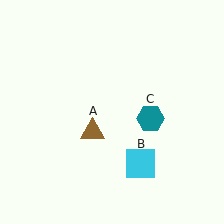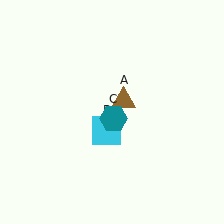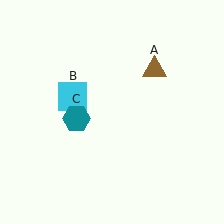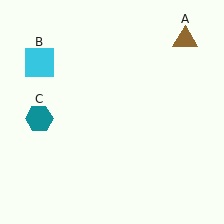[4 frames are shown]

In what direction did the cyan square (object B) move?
The cyan square (object B) moved up and to the left.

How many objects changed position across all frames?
3 objects changed position: brown triangle (object A), cyan square (object B), teal hexagon (object C).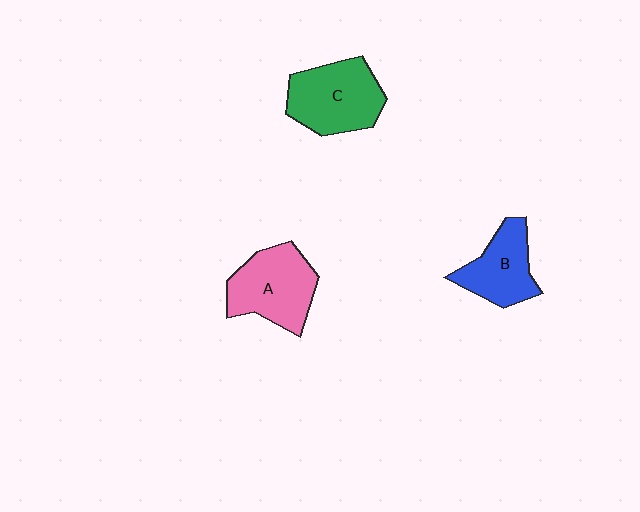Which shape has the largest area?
Shape C (green).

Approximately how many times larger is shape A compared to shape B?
Approximately 1.3 times.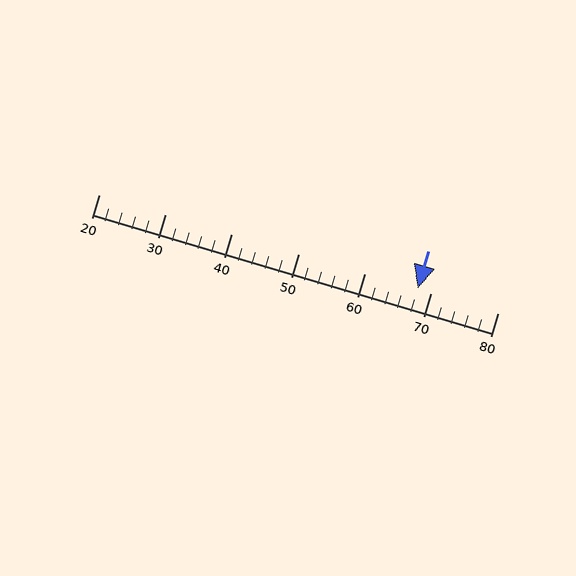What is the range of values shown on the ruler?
The ruler shows values from 20 to 80.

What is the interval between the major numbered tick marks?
The major tick marks are spaced 10 units apart.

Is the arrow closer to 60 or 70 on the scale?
The arrow is closer to 70.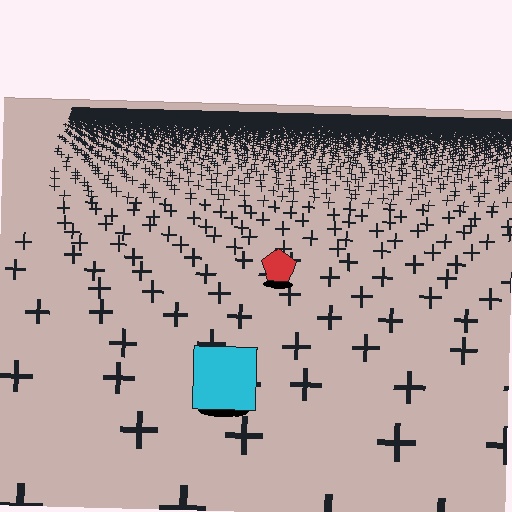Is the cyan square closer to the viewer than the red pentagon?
Yes. The cyan square is closer — you can tell from the texture gradient: the ground texture is coarser near it.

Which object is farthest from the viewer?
The red pentagon is farthest from the viewer. It appears smaller and the ground texture around it is denser.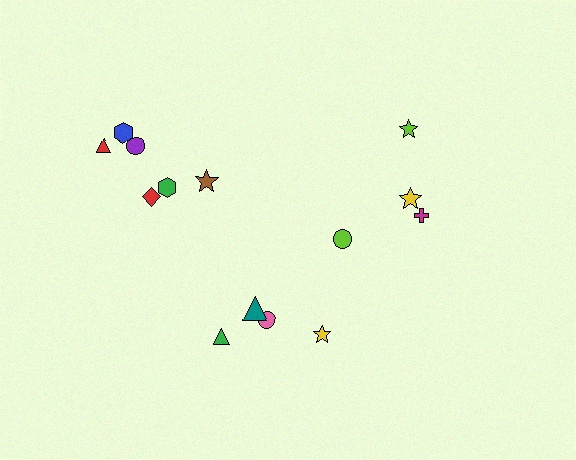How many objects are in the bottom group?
There are 4 objects.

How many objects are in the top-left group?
There are 6 objects.